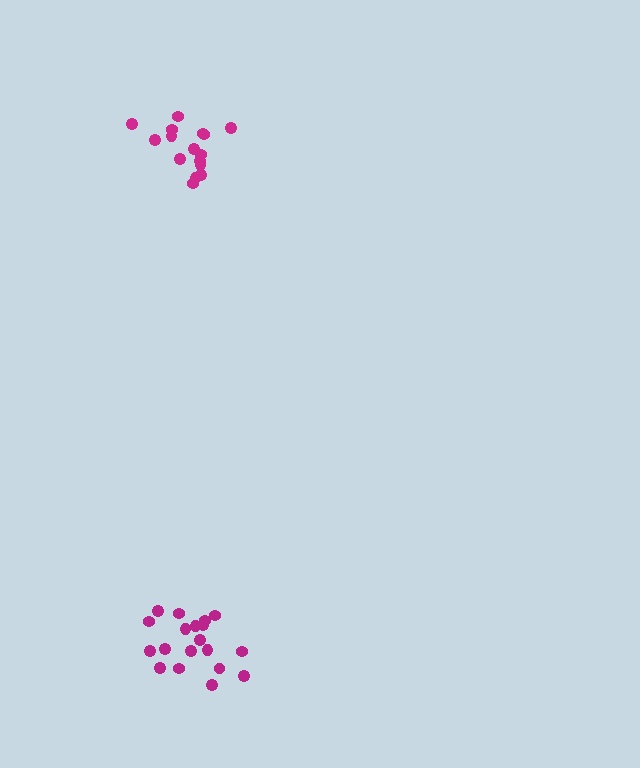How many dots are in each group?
Group 1: 16 dots, Group 2: 19 dots (35 total).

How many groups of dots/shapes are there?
There are 2 groups.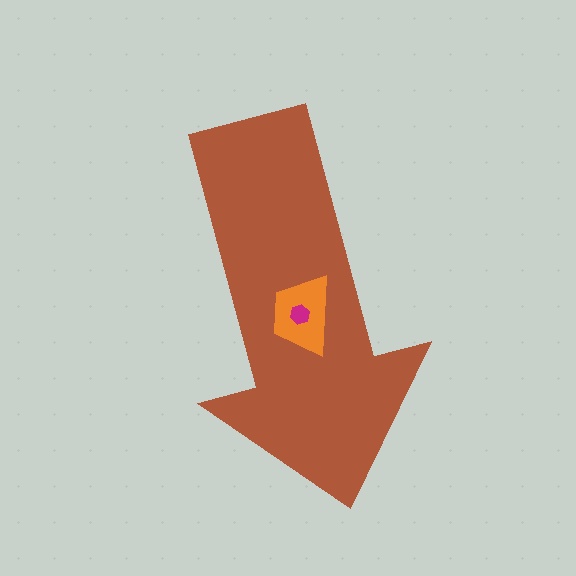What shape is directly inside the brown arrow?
The orange trapezoid.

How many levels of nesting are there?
3.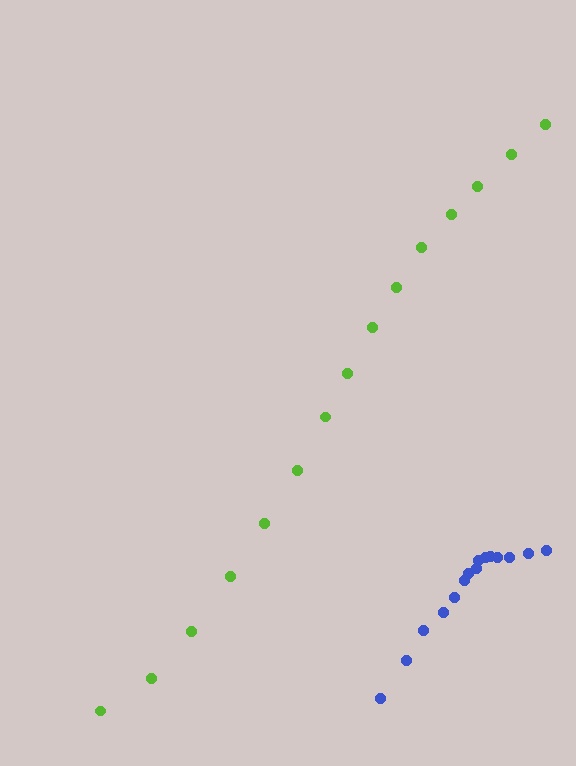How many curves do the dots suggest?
There are 2 distinct paths.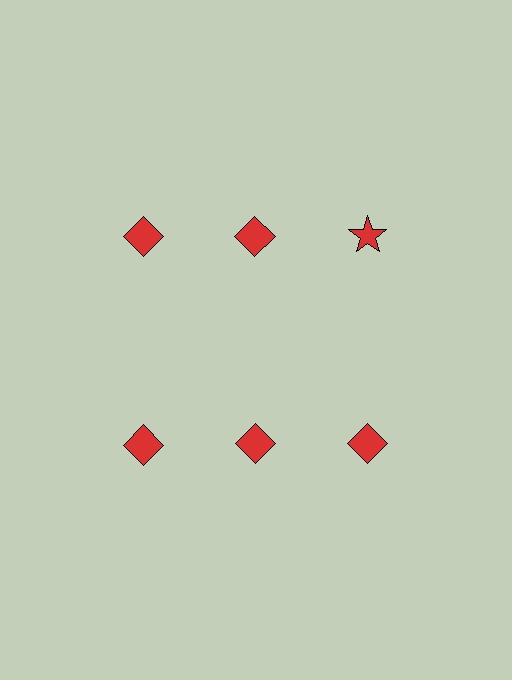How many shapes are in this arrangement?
There are 6 shapes arranged in a grid pattern.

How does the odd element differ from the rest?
It has a different shape: star instead of diamond.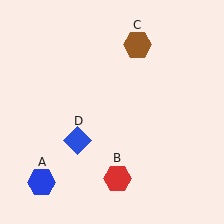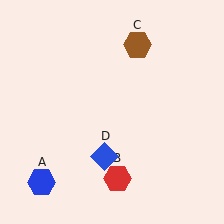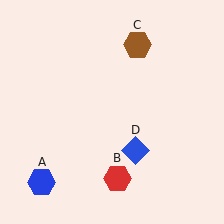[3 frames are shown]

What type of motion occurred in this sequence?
The blue diamond (object D) rotated counterclockwise around the center of the scene.